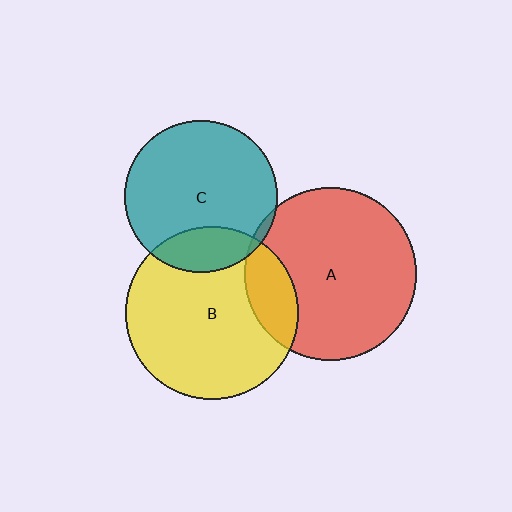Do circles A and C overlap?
Yes.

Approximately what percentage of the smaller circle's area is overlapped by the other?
Approximately 5%.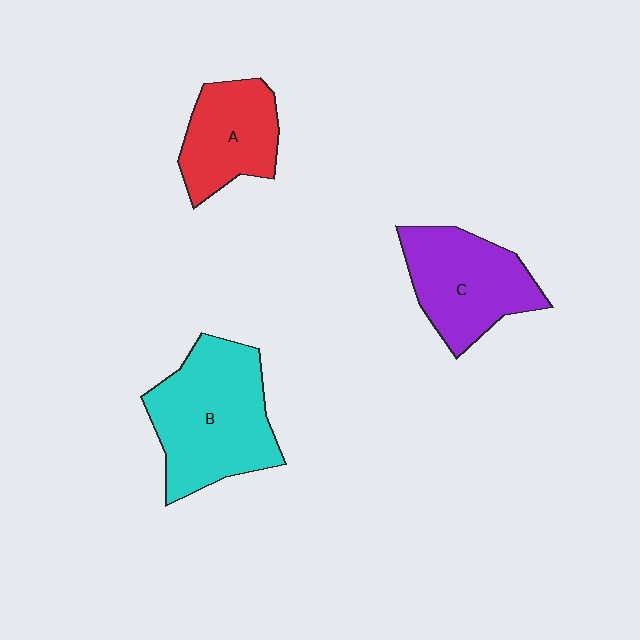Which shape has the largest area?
Shape B (cyan).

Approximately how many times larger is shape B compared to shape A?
Approximately 1.6 times.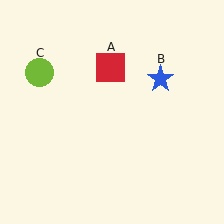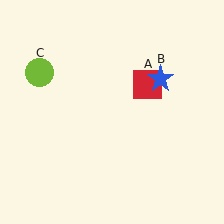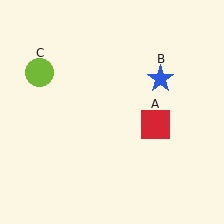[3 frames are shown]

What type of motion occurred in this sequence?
The red square (object A) rotated clockwise around the center of the scene.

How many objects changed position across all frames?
1 object changed position: red square (object A).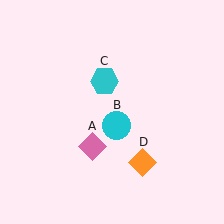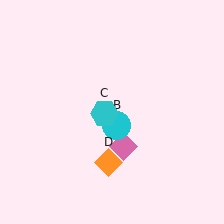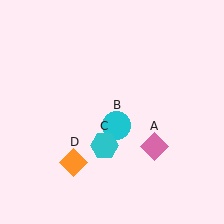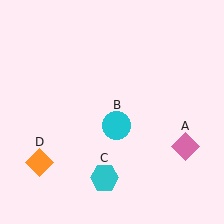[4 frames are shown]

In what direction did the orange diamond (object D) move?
The orange diamond (object D) moved left.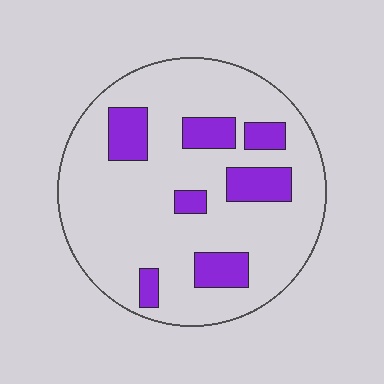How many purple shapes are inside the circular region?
7.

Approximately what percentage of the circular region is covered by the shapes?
Approximately 20%.